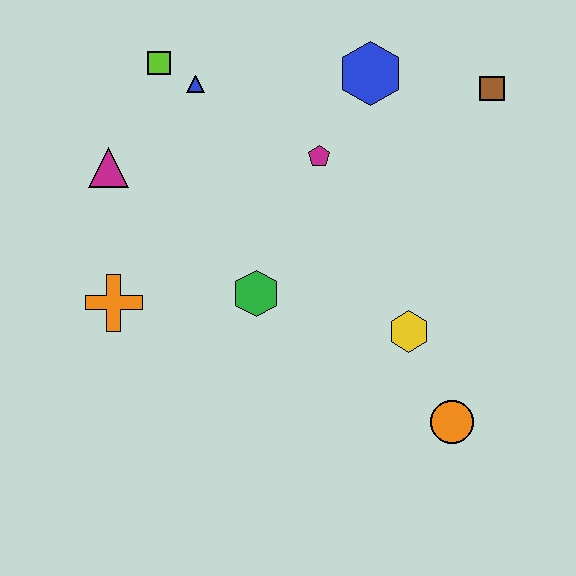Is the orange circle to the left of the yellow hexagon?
No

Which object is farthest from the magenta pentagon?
The orange circle is farthest from the magenta pentagon.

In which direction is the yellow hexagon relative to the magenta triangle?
The yellow hexagon is to the right of the magenta triangle.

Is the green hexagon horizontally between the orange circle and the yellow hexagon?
No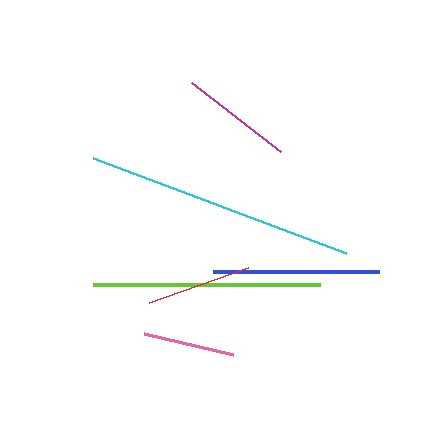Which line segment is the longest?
The cyan line is the longest at approximately 271 pixels.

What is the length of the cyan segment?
The cyan segment is approximately 271 pixels long.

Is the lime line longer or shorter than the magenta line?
The lime line is longer than the magenta line.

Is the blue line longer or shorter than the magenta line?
The blue line is longer than the magenta line.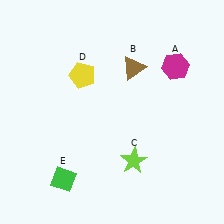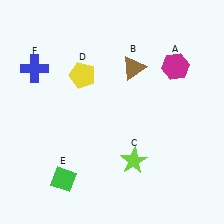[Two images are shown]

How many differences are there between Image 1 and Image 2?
There is 1 difference between the two images.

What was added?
A blue cross (F) was added in Image 2.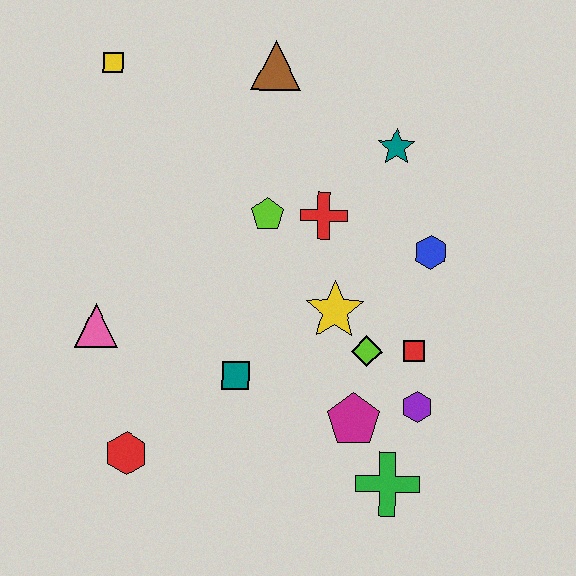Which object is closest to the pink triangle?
The red hexagon is closest to the pink triangle.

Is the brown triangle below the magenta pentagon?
No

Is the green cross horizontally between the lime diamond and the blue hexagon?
Yes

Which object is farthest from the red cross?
The red hexagon is farthest from the red cross.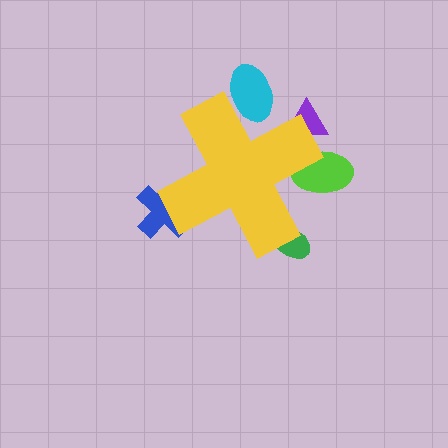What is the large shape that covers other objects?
A yellow cross.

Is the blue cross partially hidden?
Yes, the blue cross is partially hidden behind the yellow cross.